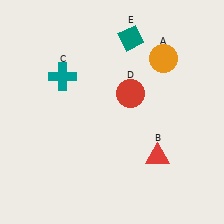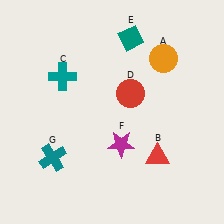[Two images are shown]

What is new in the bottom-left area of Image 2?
A teal cross (G) was added in the bottom-left area of Image 2.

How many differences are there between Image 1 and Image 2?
There are 2 differences between the two images.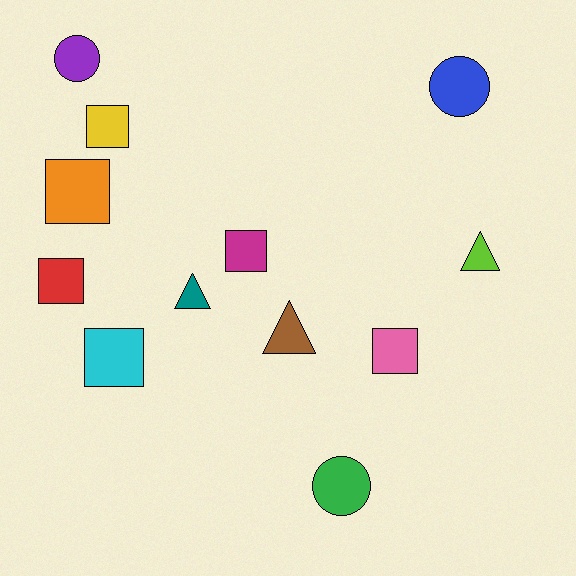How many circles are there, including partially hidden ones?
There are 3 circles.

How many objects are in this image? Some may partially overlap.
There are 12 objects.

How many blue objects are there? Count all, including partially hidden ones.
There is 1 blue object.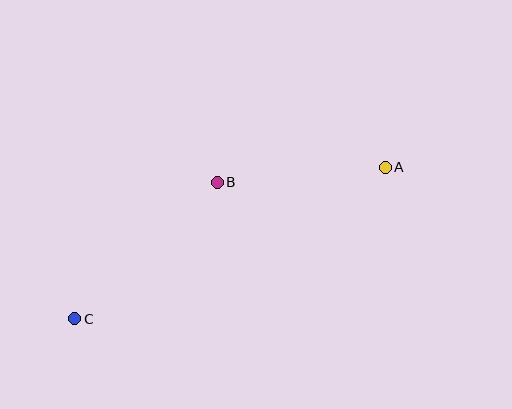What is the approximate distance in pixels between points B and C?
The distance between B and C is approximately 198 pixels.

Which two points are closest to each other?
Points A and B are closest to each other.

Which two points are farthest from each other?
Points A and C are farthest from each other.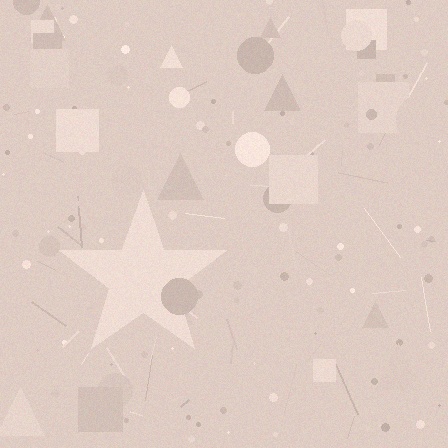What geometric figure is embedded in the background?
A star is embedded in the background.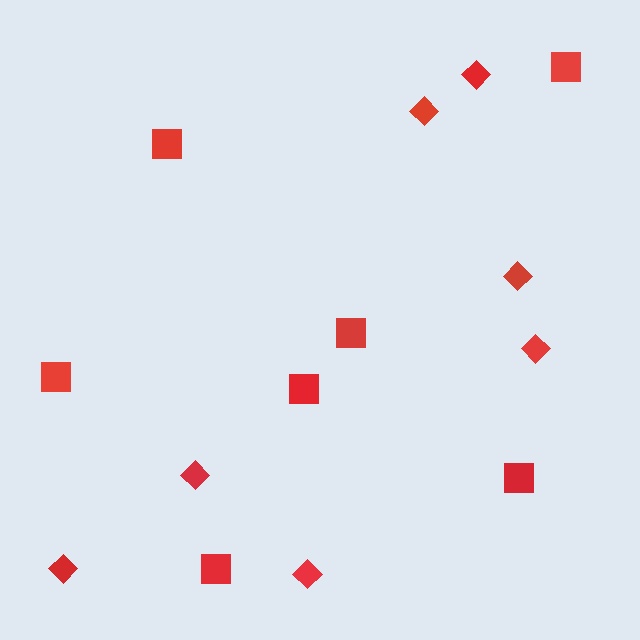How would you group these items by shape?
There are 2 groups: one group of diamonds (7) and one group of squares (7).